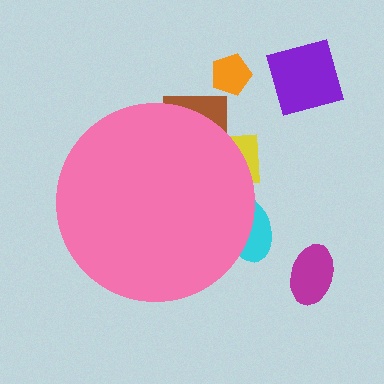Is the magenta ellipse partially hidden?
No, the magenta ellipse is fully visible.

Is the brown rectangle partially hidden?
Yes, the brown rectangle is partially hidden behind the pink circle.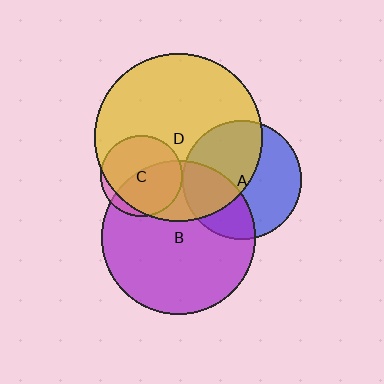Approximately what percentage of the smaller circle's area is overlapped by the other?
Approximately 50%.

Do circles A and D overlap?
Yes.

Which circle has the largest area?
Circle D (yellow).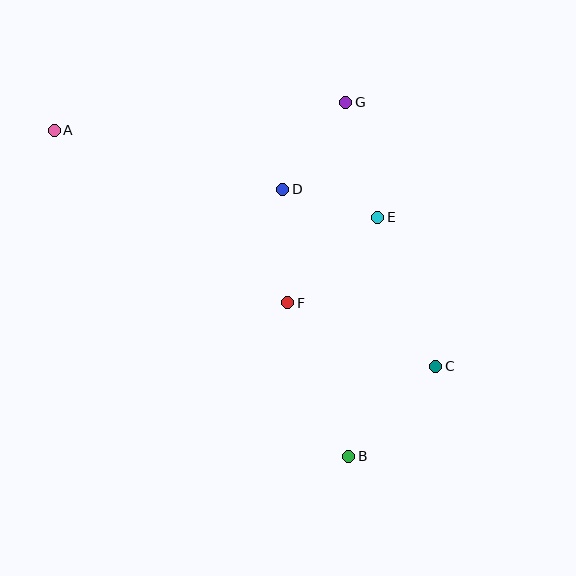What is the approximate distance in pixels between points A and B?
The distance between A and B is approximately 439 pixels.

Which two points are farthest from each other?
Points A and C are farthest from each other.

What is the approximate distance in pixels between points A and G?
The distance between A and G is approximately 293 pixels.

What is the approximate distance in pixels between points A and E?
The distance between A and E is approximately 335 pixels.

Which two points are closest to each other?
Points D and E are closest to each other.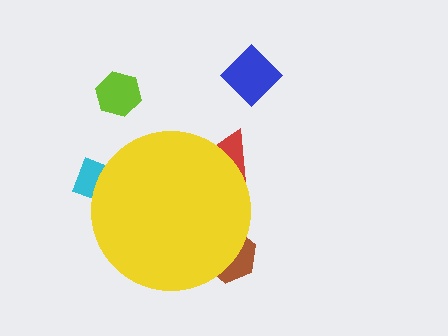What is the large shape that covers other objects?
A yellow circle.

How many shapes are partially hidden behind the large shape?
3 shapes are partially hidden.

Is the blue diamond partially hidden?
No, the blue diamond is fully visible.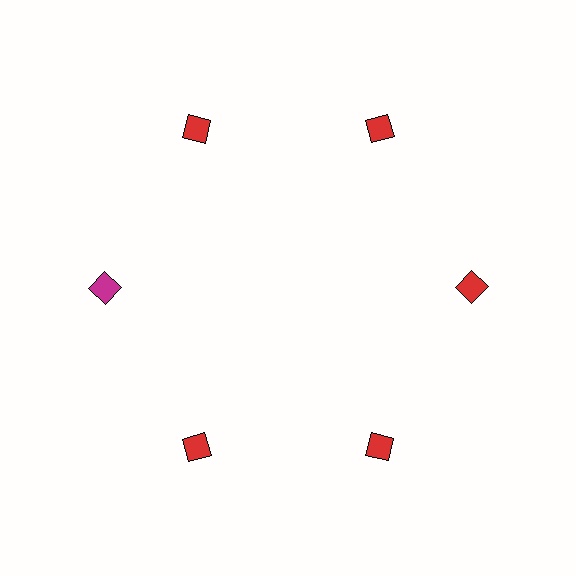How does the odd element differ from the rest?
It has a different color: magenta instead of red.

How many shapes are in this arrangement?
There are 6 shapes arranged in a ring pattern.